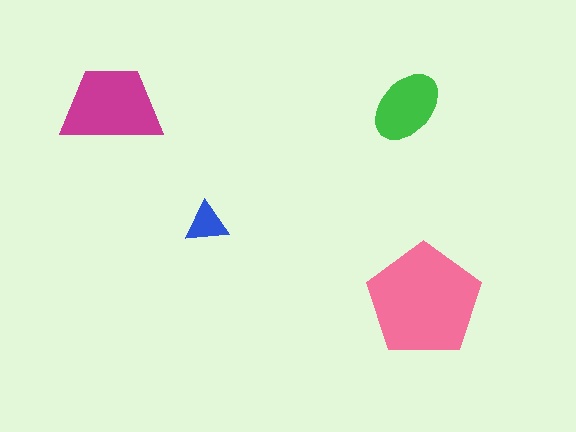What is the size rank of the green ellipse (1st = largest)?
3rd.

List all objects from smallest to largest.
The blue triangle, the green ellipse, the magenta trapezoid, the pink pentagon.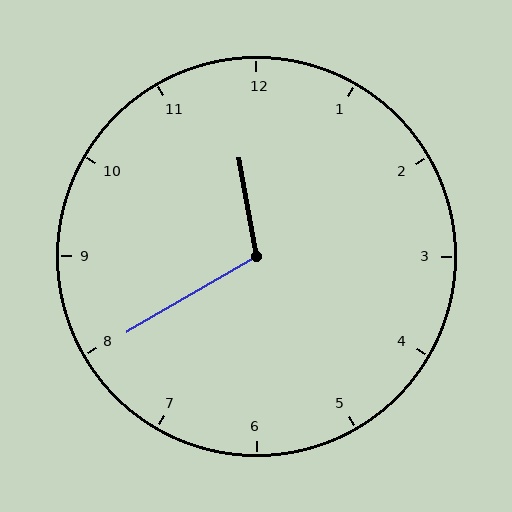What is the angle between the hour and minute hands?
Approximately 110 degrees.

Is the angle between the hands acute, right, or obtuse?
It is obtuse.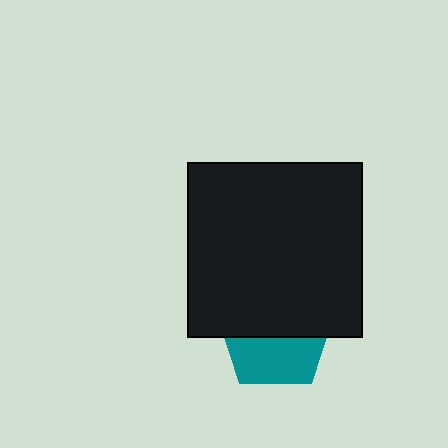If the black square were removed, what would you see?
You would see the complete teal pentagon.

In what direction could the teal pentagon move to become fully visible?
The teal pentagon could move down. That would shift it out from behind the black square entirely.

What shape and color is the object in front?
The object in front is a black square.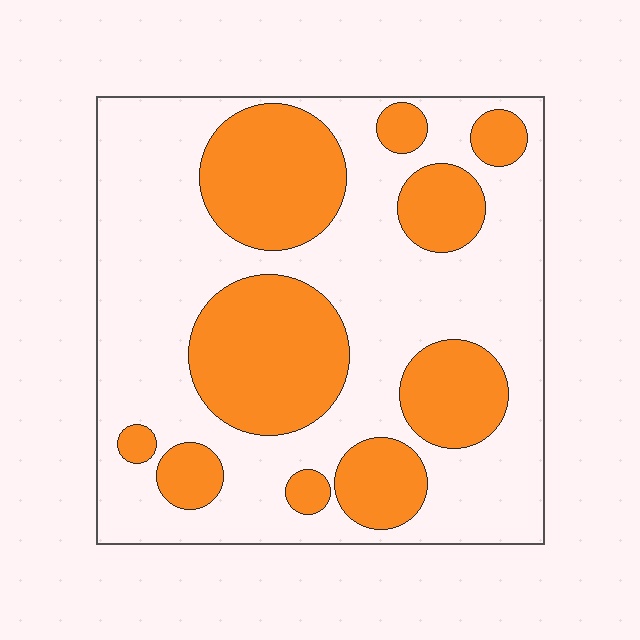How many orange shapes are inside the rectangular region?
10.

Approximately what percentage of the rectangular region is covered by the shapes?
Approximately 35%.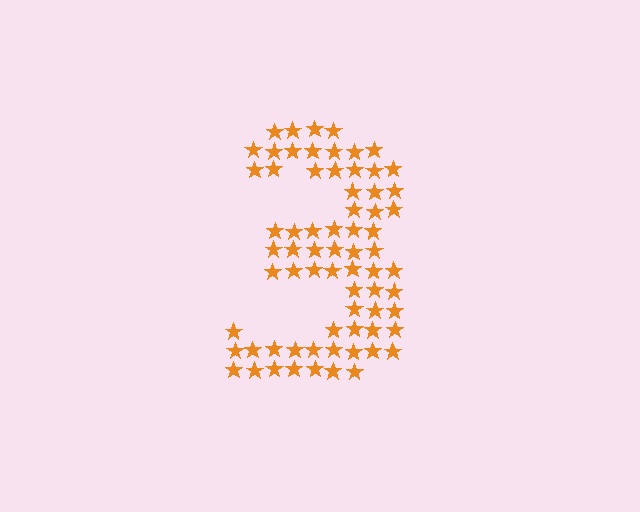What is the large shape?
The large shape is the digit 3.